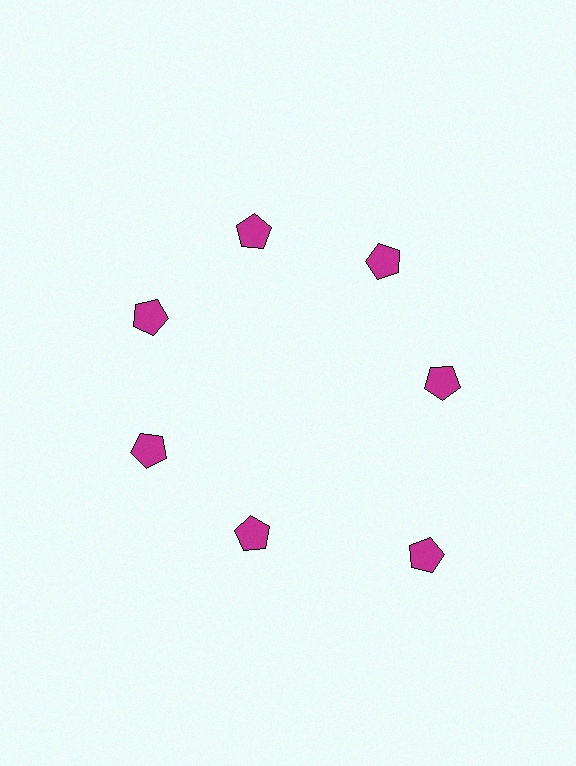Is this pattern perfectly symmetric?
No. The 7 magenta pentagons are arranged in a ring, but one element near the 5 o'clock position is pushed outward from the center, breaking the 7-fold rotational symmetry.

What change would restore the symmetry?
The symmetry would be restored by moving it inward, back onto the ring so that all 7 pentagons sit at equal angles and equal distance from the center.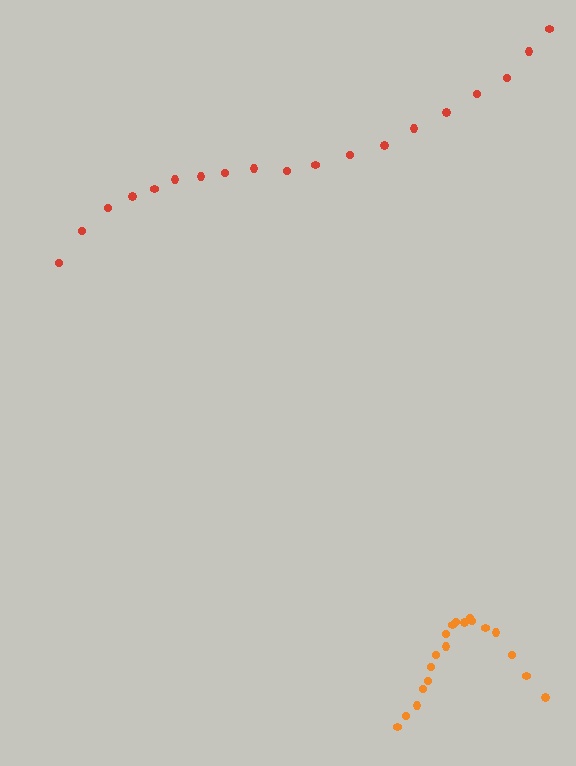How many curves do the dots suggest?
There are 2 distinct paths.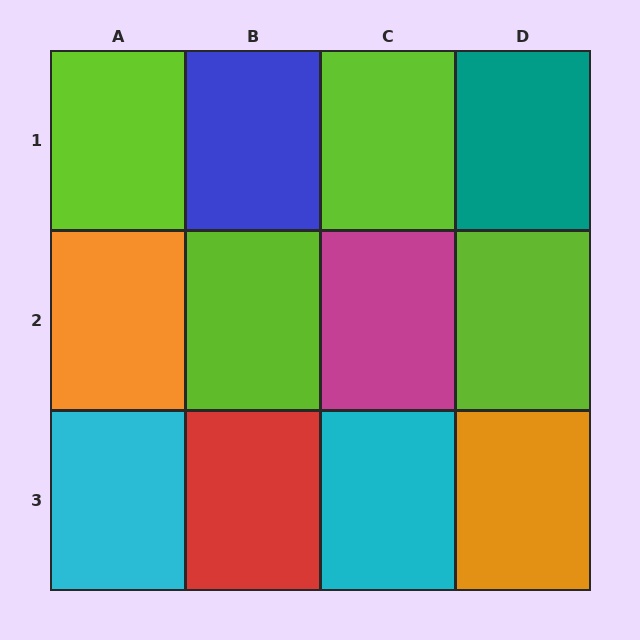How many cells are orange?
2 cells are orange.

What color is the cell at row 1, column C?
Lime.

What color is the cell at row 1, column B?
Blue.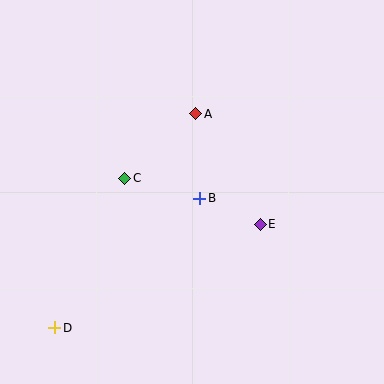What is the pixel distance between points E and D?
The distance between E and D is 230 pixels.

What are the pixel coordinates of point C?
Point C is at (125, 178).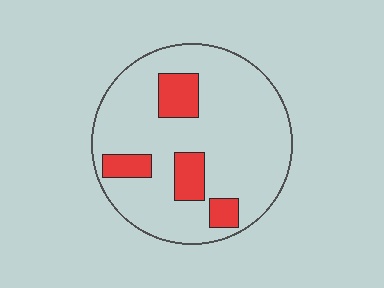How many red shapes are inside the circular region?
4.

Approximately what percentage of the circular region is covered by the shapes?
Approximately 15%.